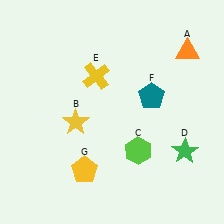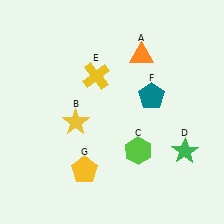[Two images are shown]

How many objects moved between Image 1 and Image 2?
1 object moved between the two images.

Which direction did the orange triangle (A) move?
The orange triangle (A) moved left.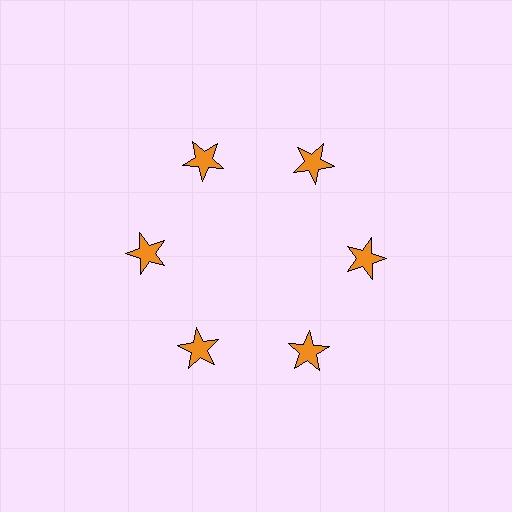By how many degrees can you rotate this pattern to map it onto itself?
The pattern maps onto itself every 60 degrees of rotation.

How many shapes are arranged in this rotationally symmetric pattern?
There are 6 shapes, arranged in 6 groups of 1.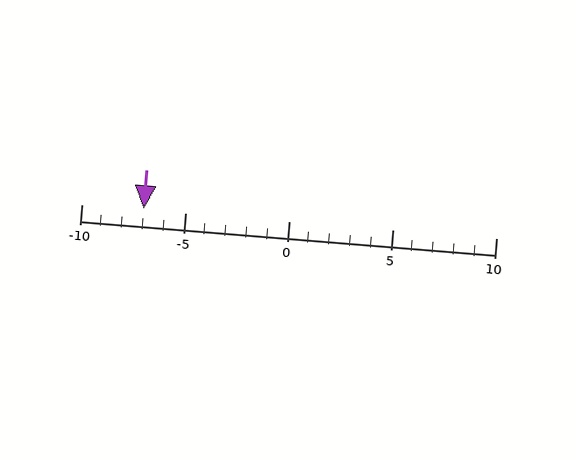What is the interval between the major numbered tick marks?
The major tick marks are spaced 5 units apart.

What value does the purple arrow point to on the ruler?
The purple arrow points to approximately -7.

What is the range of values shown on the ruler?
The ruler shows values from -10 to 10.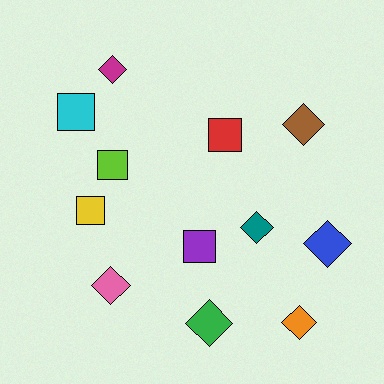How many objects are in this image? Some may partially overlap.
There are 12 objects.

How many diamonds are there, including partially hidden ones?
There are 7 diamonds.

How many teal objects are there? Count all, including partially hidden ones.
There is 1 teal object.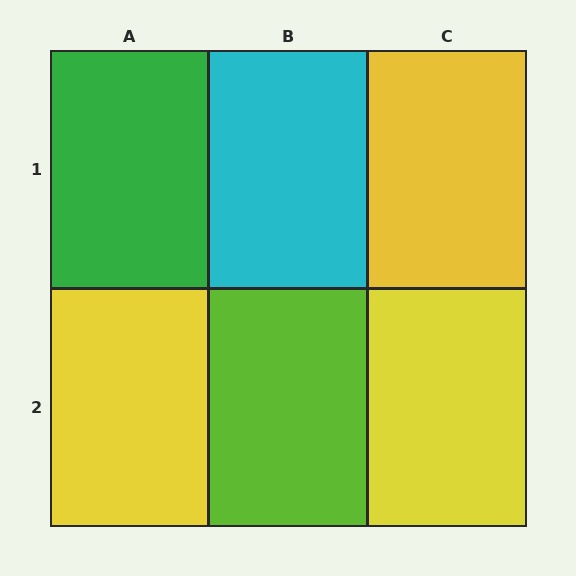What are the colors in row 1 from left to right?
Green, cyan, yellow.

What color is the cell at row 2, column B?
Lime.